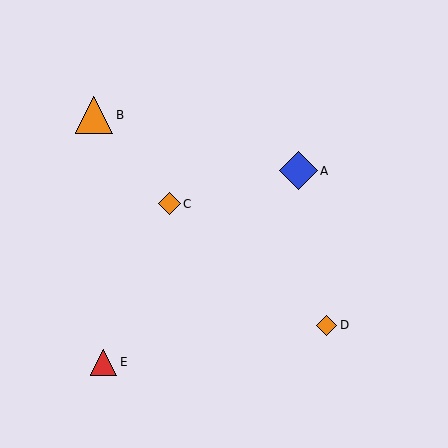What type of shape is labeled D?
Shape D is an orange diamond.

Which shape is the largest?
The blue diamond (labeled A) is the largest.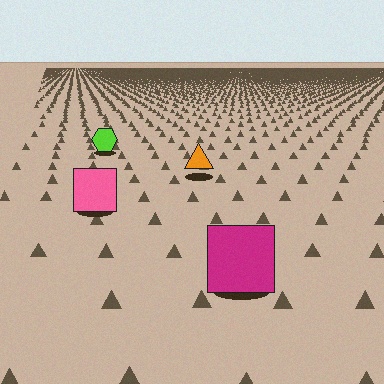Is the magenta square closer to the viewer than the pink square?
Yes. The magenta square is closer — you can tell from the texture gradient: the ground texture is coarser near it.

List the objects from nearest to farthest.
From nearest to farthest: the magenta square, the pink square, the orange triangle, the lime hexagon.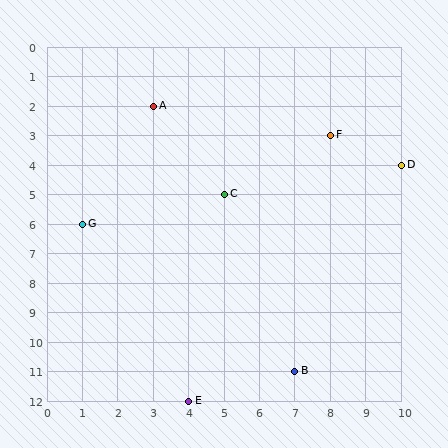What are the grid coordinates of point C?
Point C is at grid coordinates (5, 5).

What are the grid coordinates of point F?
Point F is at grid coordinates (8, 3).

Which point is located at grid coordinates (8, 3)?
Point F is at (8, 3).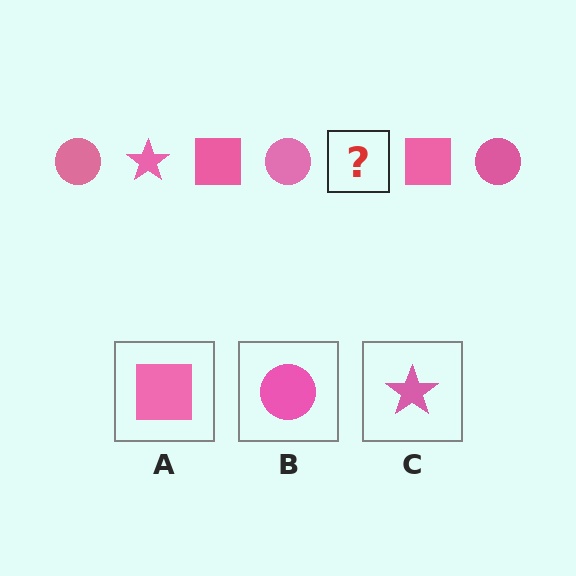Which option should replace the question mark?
Option C.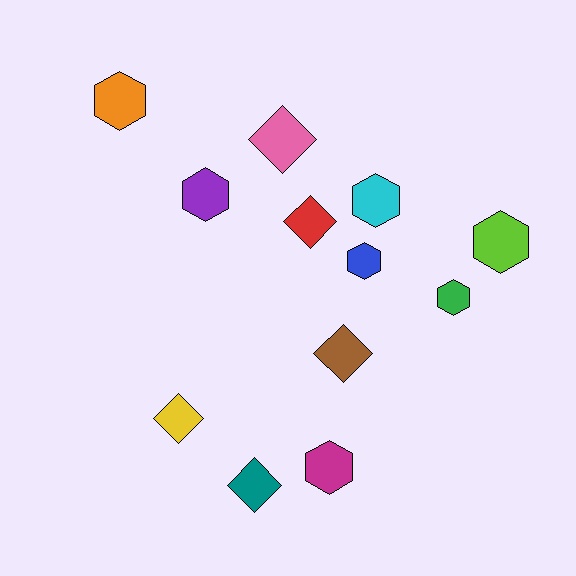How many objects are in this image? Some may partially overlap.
There are 12 objects.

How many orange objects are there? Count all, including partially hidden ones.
There is 1 orange object.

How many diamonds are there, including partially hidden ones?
There are 5 diamonds.